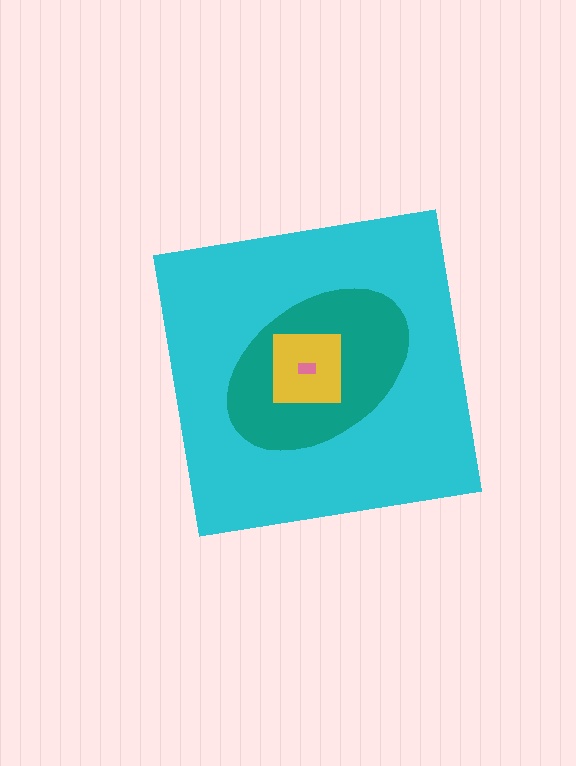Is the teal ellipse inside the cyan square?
Yes.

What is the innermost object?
The pink rectangle.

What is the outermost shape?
The cyan square.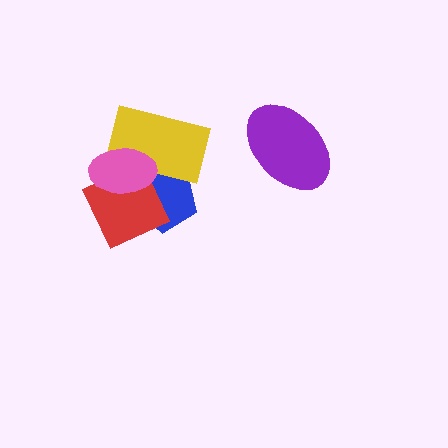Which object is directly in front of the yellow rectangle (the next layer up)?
The red diamond is directly in front of the yellow rectangle.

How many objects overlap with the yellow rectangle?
3 objects overlap with the yellow rectangle.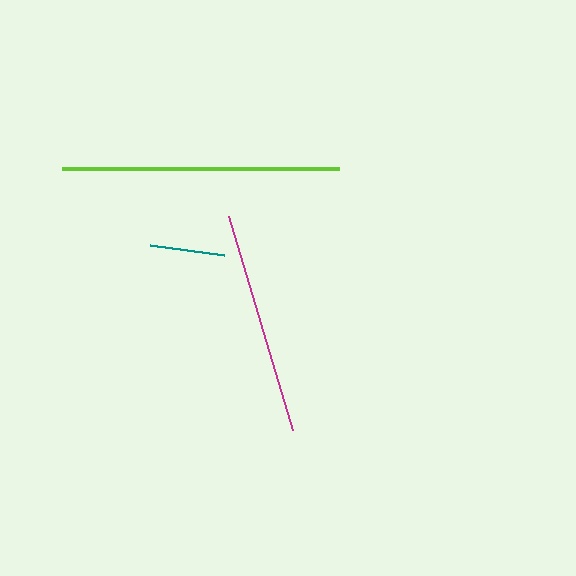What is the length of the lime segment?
The lime segment is approximately 277 pixels long.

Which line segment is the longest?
The lime line is the longest at approximately 277 pixels.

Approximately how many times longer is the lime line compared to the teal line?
The lime line is approximately 3.7 times the length of the teal line.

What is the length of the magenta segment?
The magenta segment is approximately 223 pixels long.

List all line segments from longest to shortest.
From longest to shortest: lime, magenta, teal.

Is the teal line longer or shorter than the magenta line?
The magenta line is longer than the teal line.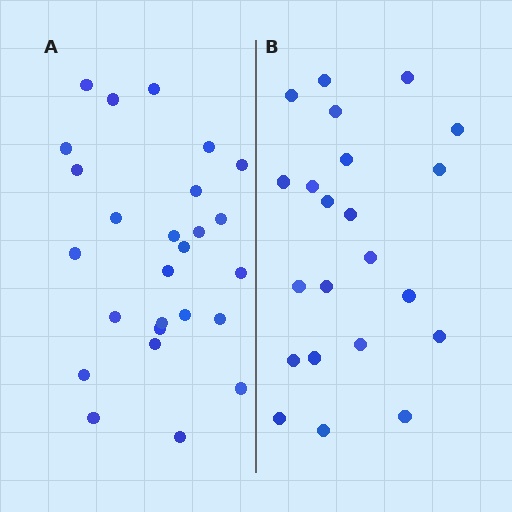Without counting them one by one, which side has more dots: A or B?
Region A (the left region) has more dots.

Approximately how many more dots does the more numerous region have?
Region A has about 4 more dots than region B.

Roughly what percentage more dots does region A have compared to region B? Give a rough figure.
About 20% more.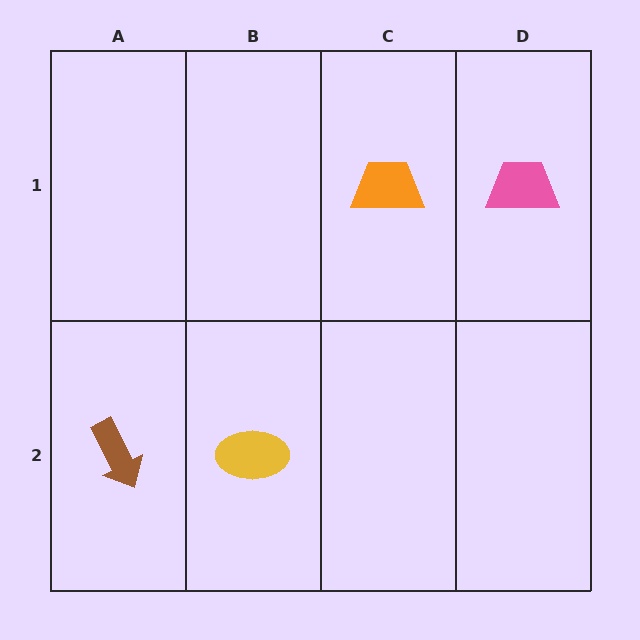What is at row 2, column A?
A brown arrow.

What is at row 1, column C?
An orange trapezoid.